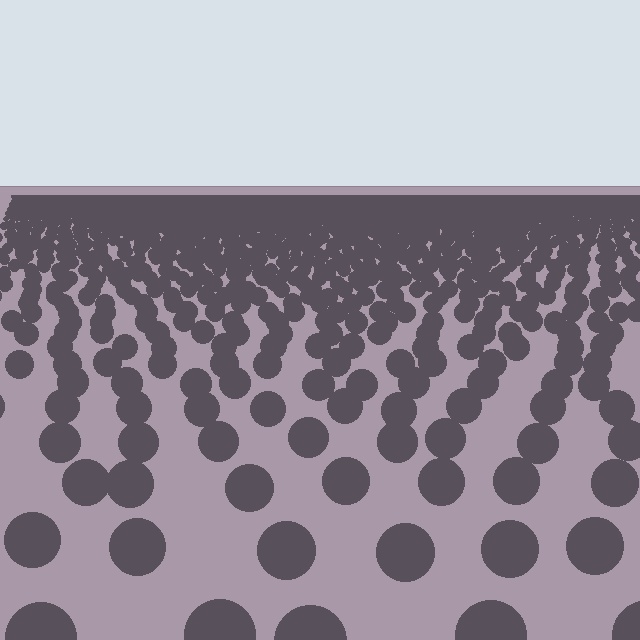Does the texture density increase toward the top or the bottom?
Density increases toward the top.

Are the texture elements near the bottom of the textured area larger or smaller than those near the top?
Larger. Near the bottom, elements are closer to the viewer and appear at a bigger on-screen size.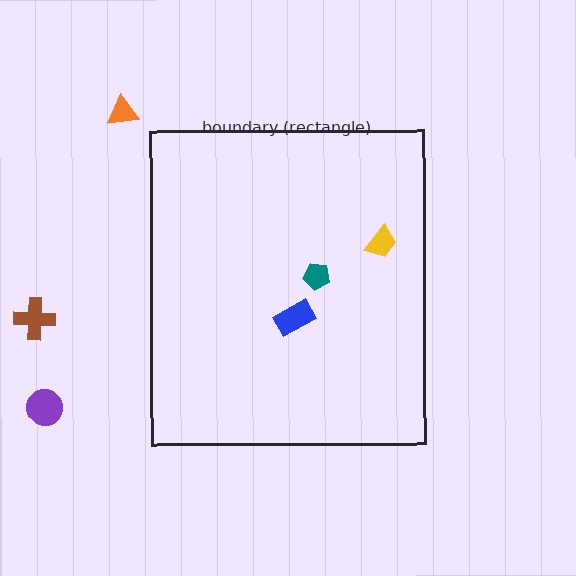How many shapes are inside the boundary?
3 inside, 3 outside.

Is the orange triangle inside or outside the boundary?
Outside.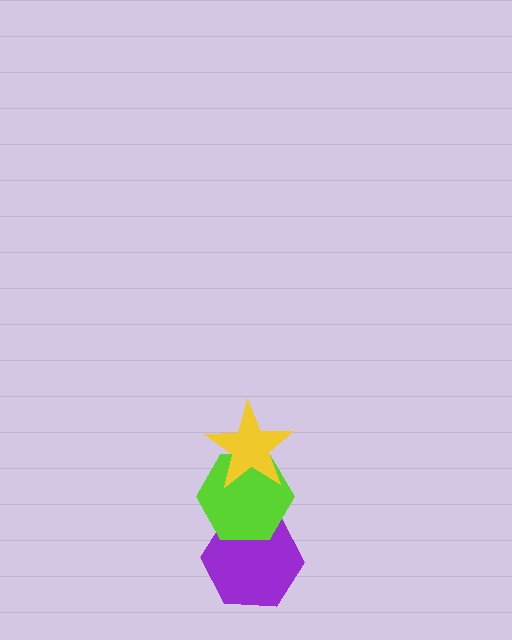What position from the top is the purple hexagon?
The purple hexagon is 3rd from the top.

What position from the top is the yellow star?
The yellow star is 1st from the top.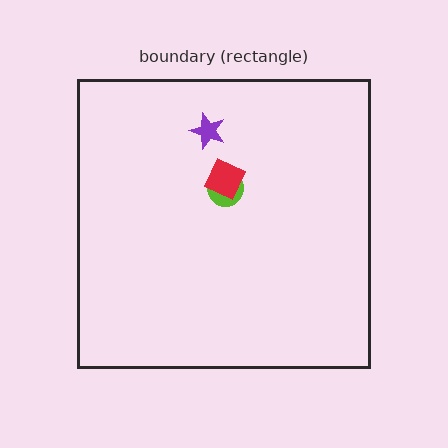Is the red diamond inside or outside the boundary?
Inside.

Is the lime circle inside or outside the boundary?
Inside.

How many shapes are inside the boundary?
3 inside, 0 outside.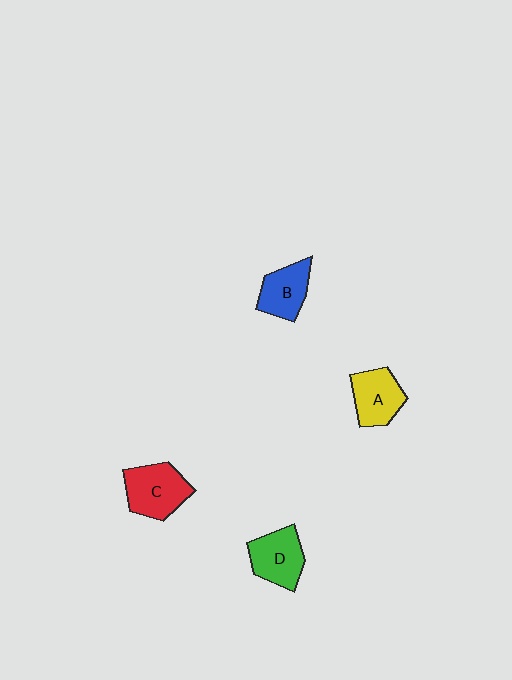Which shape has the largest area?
Shape C (red).